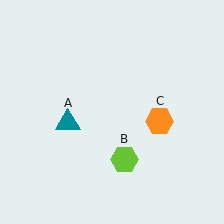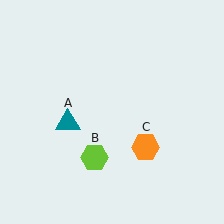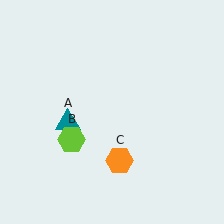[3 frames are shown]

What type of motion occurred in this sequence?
The lime hexagon (object B), orange hexagon (object C) rotated clockwise around the center of the scene.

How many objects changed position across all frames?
2 objects changed position: lime hexagon (object B), orange hexagon (object C).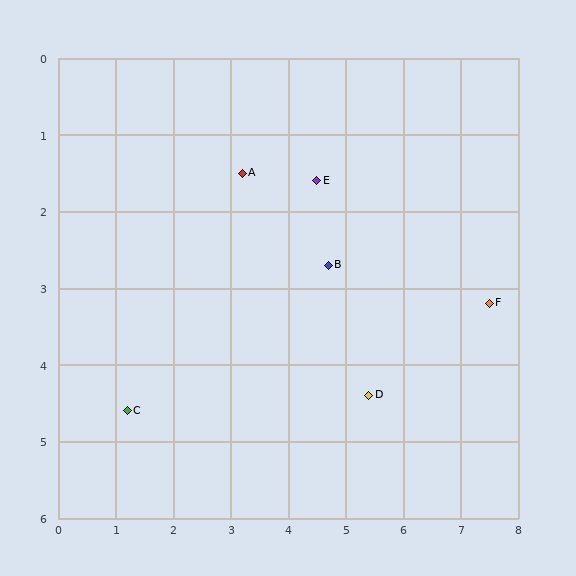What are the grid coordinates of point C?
Point C is at approximately (1.2, 4.6).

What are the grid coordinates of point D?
Point D is at approximately (5.4, 4.4).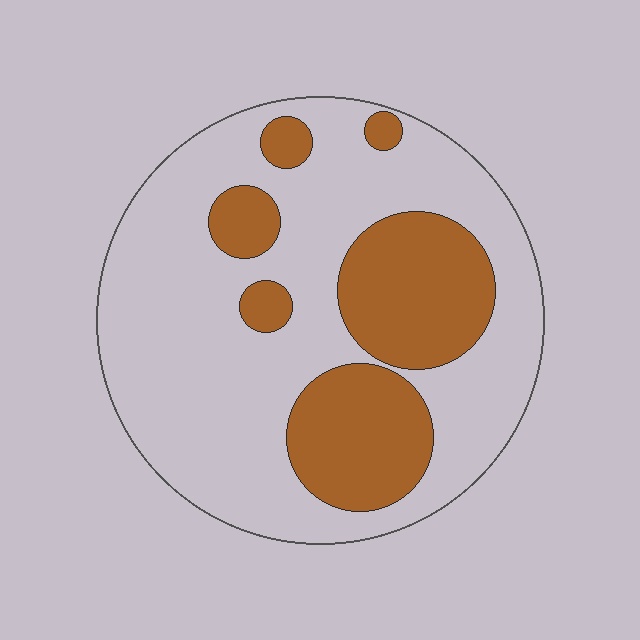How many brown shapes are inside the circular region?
6.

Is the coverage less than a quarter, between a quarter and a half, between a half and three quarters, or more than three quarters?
Between a quarter and a half.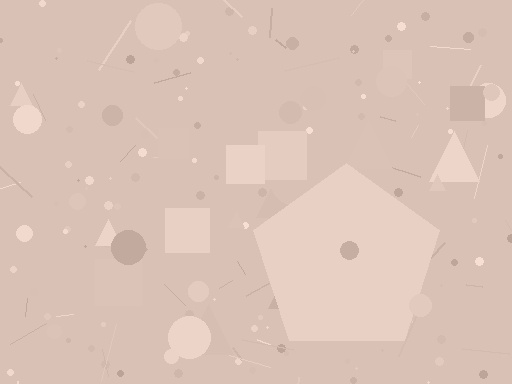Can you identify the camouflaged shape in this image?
The camouflaged shape is a pentagon.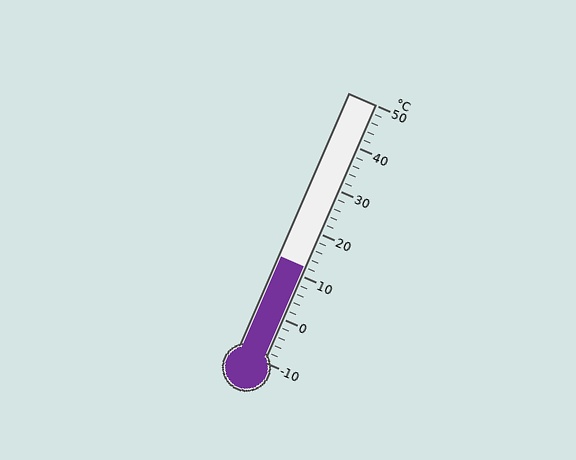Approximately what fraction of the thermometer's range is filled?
The thermometer is filled to approximately 35% of its range.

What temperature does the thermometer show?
The thermometer shows approximately 12°C.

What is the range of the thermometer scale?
The thermometer scale ranges from -10°C to 50°C.